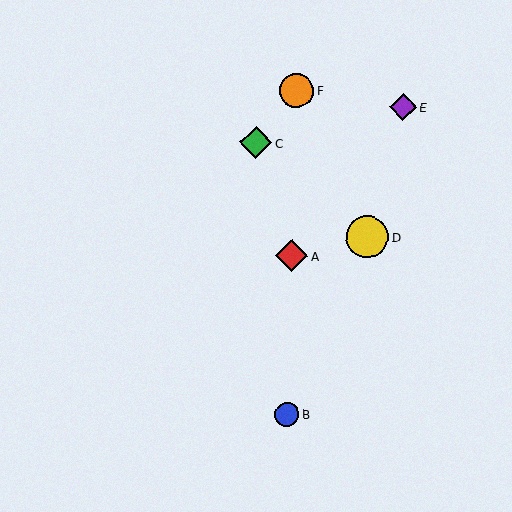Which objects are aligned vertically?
Objects A, B, F are aligned vertically.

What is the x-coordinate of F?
Object F is at x≈297.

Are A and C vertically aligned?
No, A is at x≈292 and C is at x≈256.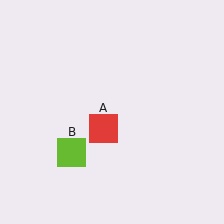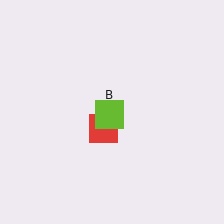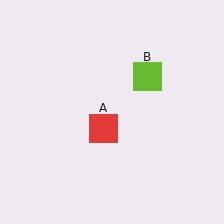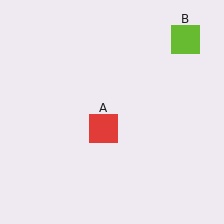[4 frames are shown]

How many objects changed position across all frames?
1 object changed position: lime square (object B).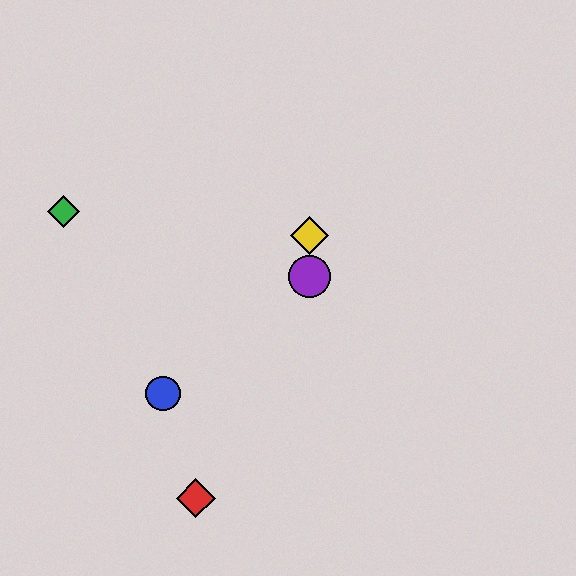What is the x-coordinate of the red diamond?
The red diamond is at x≈196.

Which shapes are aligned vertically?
The yellow diamond, the purple circle are aligned vertically.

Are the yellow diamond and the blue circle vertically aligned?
No, the yellow diamond is at x≈310 and the blue circle is at x≈163.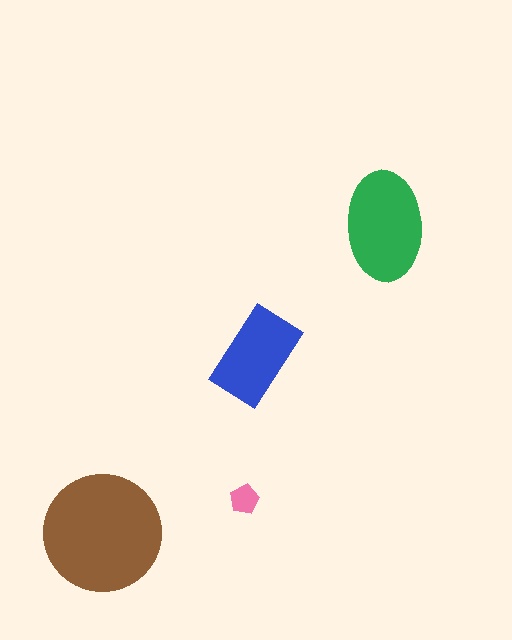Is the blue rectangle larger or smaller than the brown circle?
Smaller.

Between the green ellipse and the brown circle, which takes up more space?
The brown circle.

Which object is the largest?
The brown circle.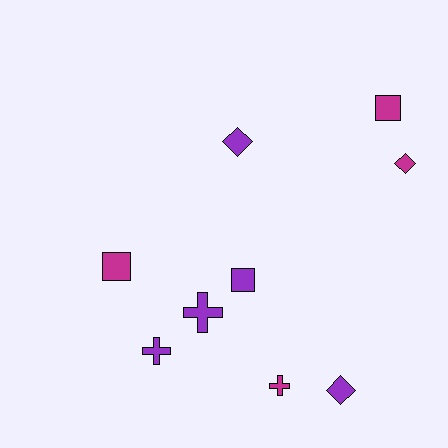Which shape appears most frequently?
Square, with 3 objects.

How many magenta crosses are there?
There is 1 magenta cross.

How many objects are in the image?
There are 9 objects.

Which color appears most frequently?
Purple, with 5 objects.